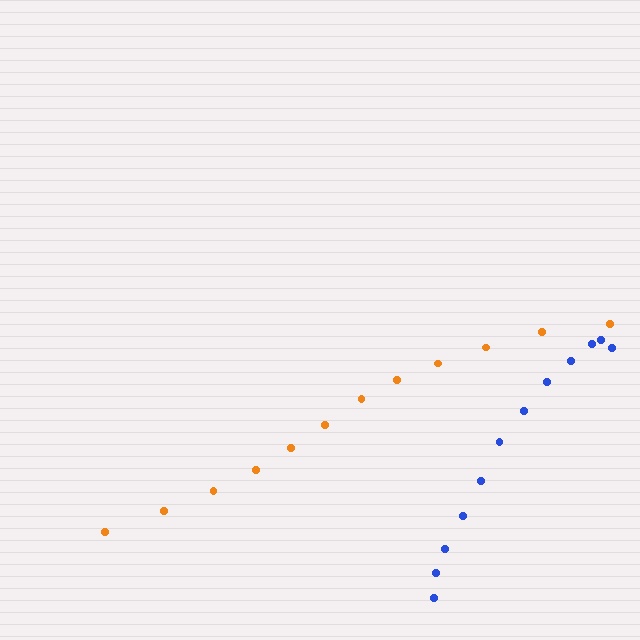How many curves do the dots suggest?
There are 2 distinct paths.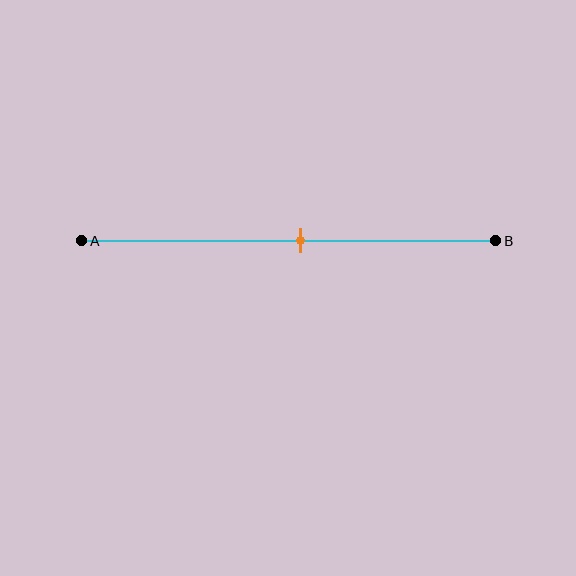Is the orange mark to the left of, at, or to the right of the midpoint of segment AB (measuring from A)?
The orange mark is to the right of the midpoint of segment AB.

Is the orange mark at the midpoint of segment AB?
No, the mark is at about 55% from A, not at the 50% midpoint.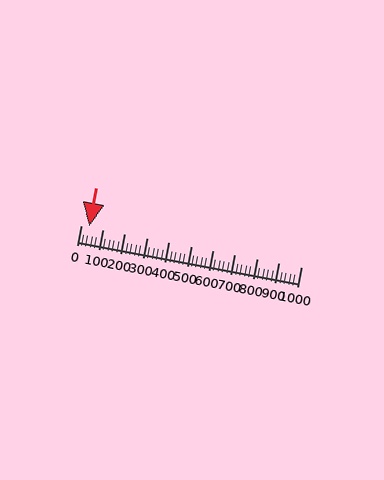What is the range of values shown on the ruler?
The ruler shows values from 0 to 1000.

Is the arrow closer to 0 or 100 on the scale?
The arrow is closer to 0.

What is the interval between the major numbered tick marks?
The major tick marks are spaced 100 units apart.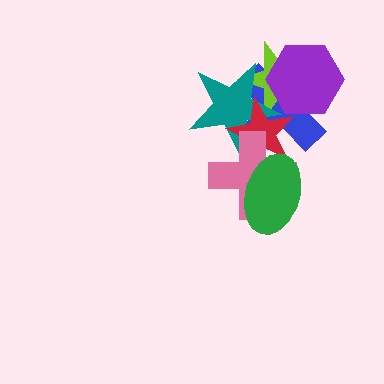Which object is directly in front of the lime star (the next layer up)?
The teal star is directly in front of the lime star.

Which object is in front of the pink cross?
The green ellipse is in front of the pink cross.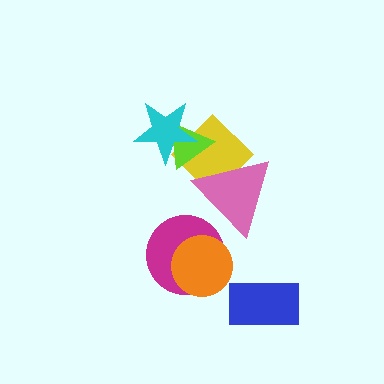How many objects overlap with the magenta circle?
1 object overlaps with the magenta circle.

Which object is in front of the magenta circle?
The orange circle is in front of the magenta circle.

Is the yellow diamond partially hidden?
Yes, it is partially covered by another shape.